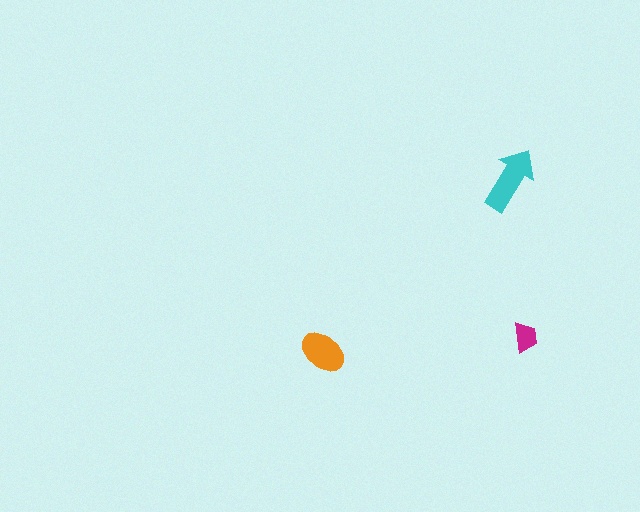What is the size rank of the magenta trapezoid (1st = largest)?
3rd.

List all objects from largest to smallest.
The cyan arrow, the orange ellipse, the magenta trapezoid.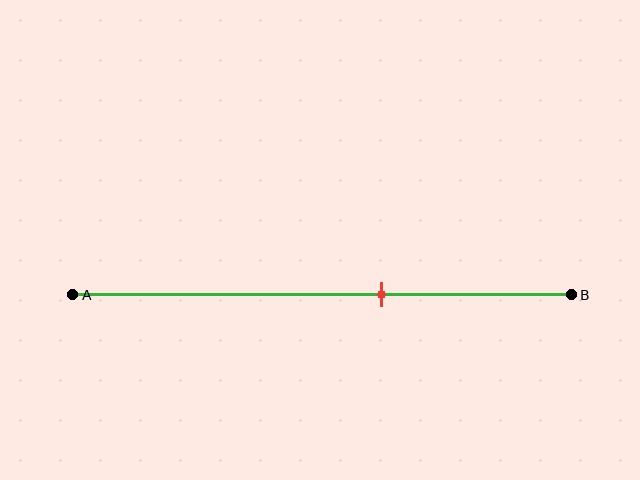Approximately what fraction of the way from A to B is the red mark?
The red mark is approximately 60% of the way from A to B.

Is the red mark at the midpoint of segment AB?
No, the mark is at about 60% from A, not at the 50% midpoint.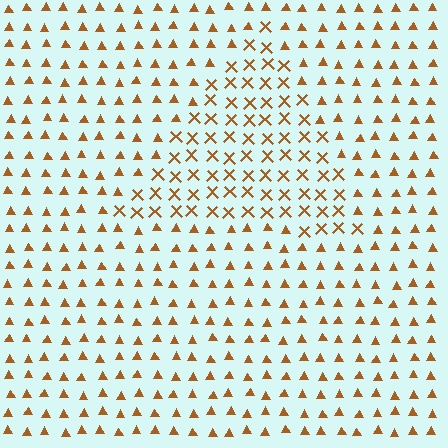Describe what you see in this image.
The image is filled with small brown elements arranged in a uniform grid. A triangle-shaped region contains X marks, while the surrounding area contains triangles. The boundary is defined purely by the change in element shape.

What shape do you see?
I see a triangle.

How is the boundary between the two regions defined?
The boundary is defined by a change in element shape: X marks inside vs. triangles outside. All elements share the same color and spacing.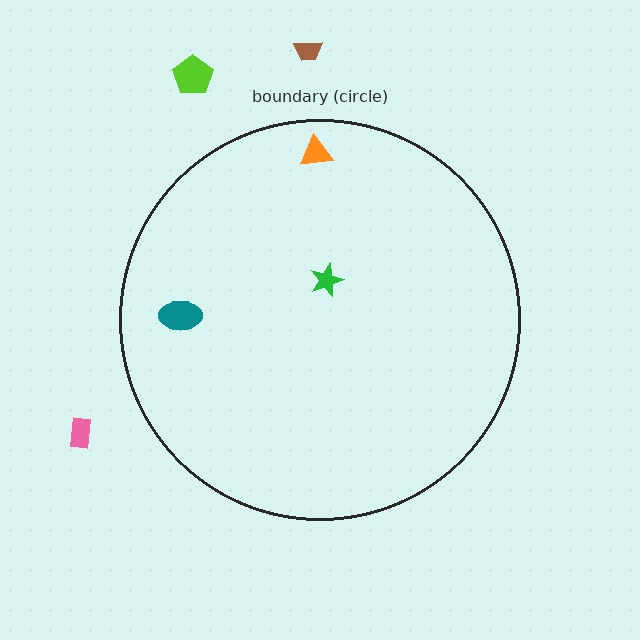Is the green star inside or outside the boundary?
Inside.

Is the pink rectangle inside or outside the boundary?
Outside.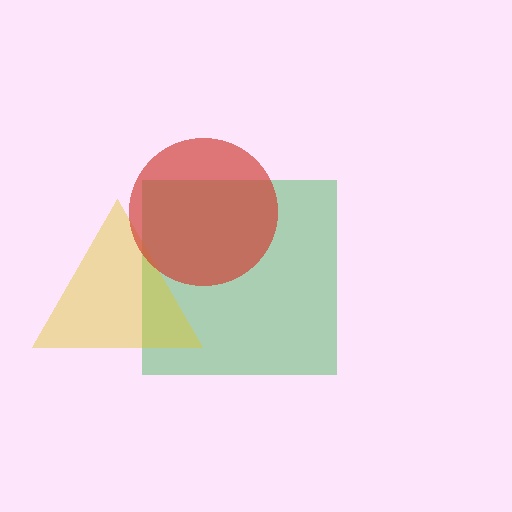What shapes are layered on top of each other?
The layered shapes are: a green square, a yellow triangle, a red circle.